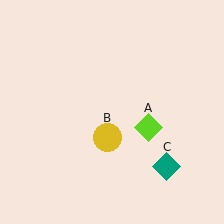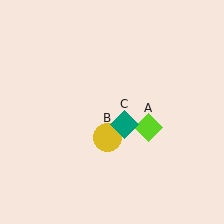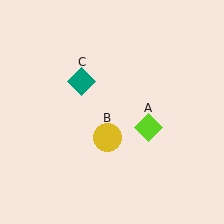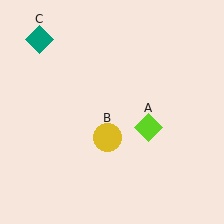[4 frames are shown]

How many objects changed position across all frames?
1 object changed position: teal diamond (object C).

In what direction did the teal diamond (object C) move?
The teal diamond (object C) moved up and to the left.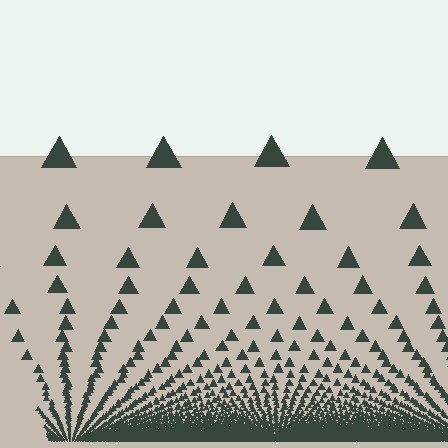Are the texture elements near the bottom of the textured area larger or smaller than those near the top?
Smaller. The gradient is inverted — elements near the bottom are smaller and denser.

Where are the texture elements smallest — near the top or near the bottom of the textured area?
Near the bottom.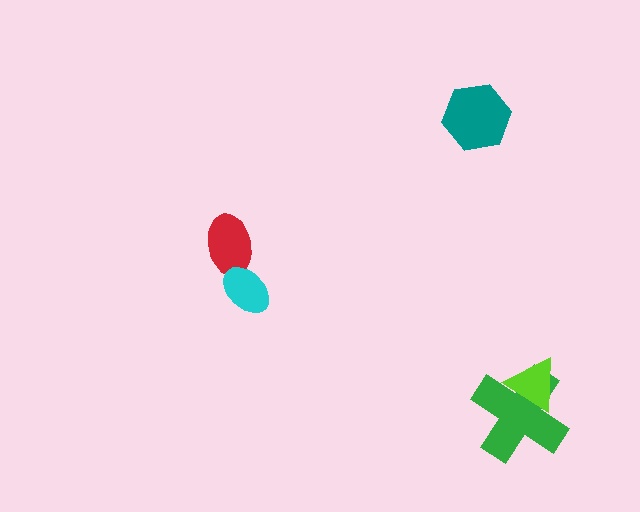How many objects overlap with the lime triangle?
1 object overlaps with the lime triangle.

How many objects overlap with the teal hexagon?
0 objects overlap with the teal hexagon.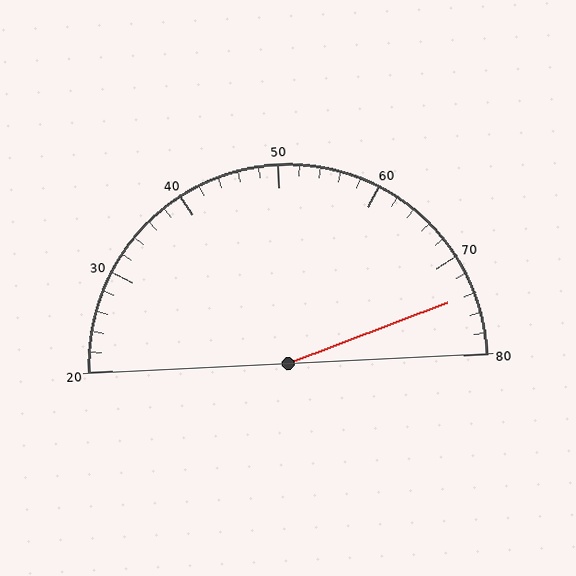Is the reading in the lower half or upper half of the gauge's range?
The reading is in the upper half of the range (20 to 80).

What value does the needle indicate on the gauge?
The needle indicates approximately 74.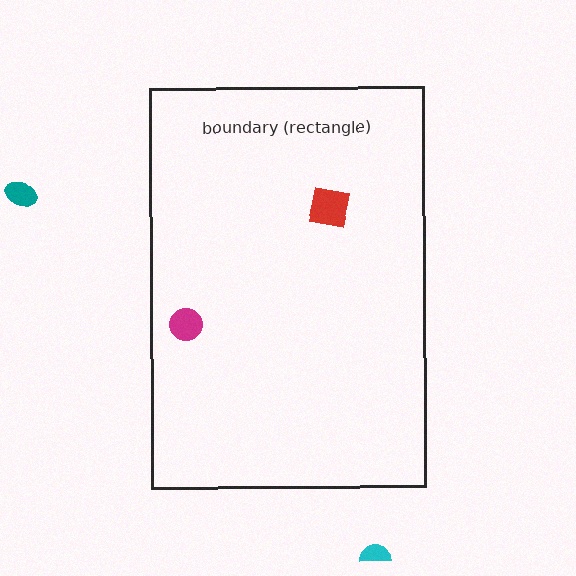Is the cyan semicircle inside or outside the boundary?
Outside.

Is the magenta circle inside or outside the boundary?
Inside.